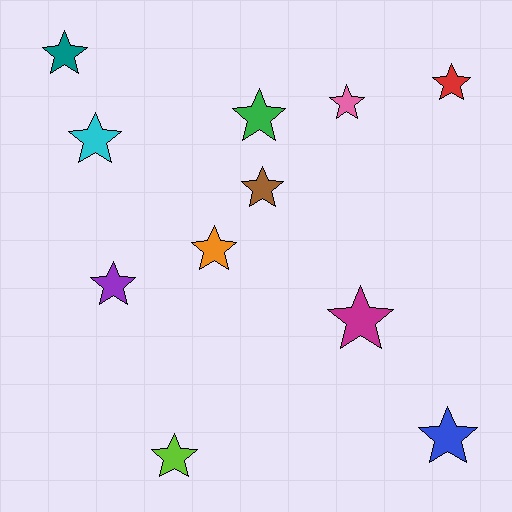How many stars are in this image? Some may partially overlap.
There are 11 stars.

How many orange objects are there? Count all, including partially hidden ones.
There is 1 orange object.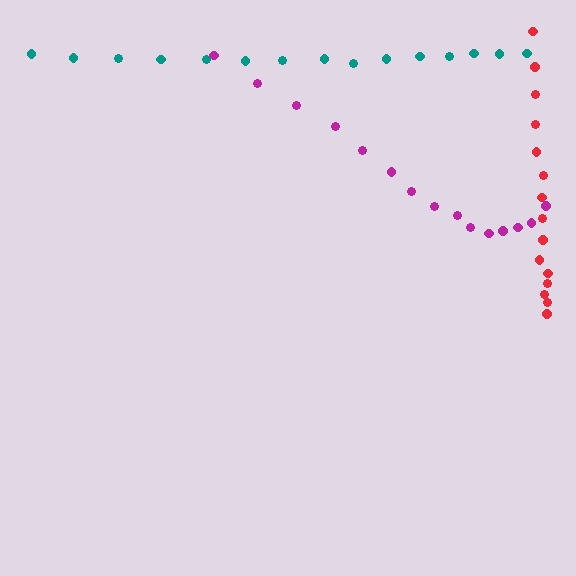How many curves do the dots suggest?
There are 3 distinct paths.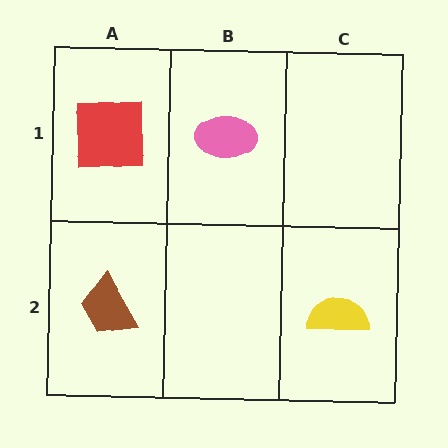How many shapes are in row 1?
2 shapes.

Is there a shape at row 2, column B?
No, that cell is empty.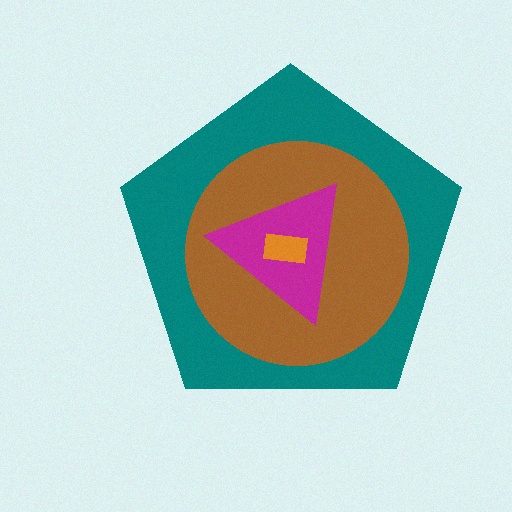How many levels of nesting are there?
4.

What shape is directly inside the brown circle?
The magenta triangle.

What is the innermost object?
The orange rectangle.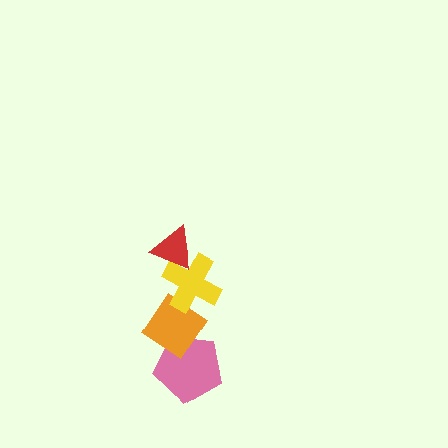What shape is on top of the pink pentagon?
The orange diamond is on top of the pink pentagon.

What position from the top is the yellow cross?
The yellow cross is 2nd from the top.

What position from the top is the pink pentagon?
The pink pentagon is 4th from the top.